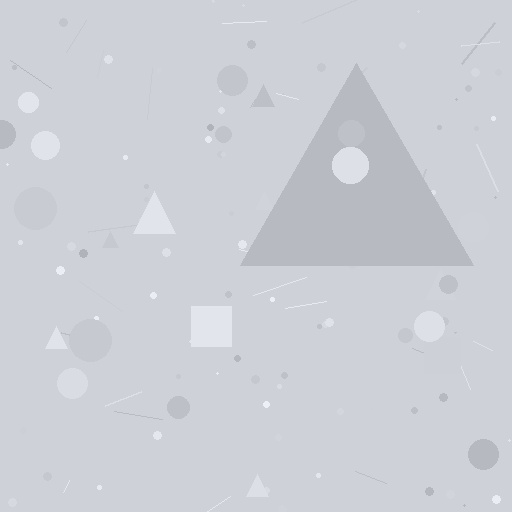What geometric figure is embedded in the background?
A triangle is embedded in the background.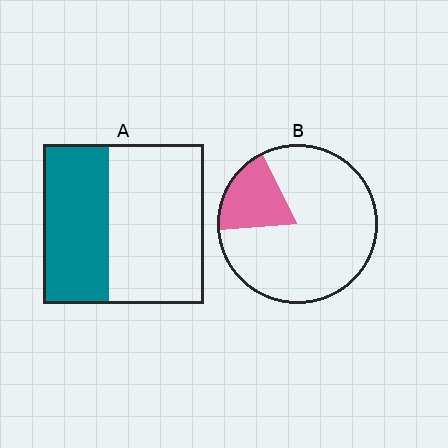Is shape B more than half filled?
No.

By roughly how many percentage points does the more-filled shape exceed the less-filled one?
By roughly 20 percentage points (A over B).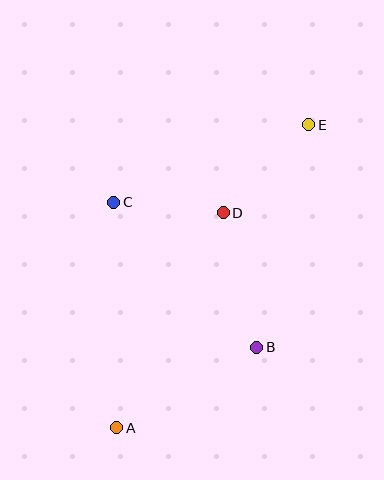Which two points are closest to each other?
Points C and D are closest to each other.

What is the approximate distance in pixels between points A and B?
The distance between A and B is approximately 161 pixels.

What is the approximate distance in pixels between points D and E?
The distance between D and E is approximately 123 pixels.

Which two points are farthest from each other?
Points A and E are farthest from each other.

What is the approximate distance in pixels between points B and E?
The distance between B and E is approximately 228 pixels.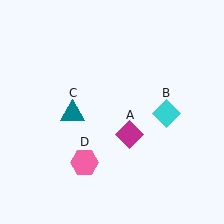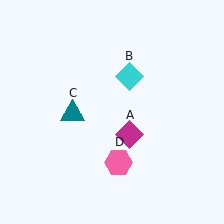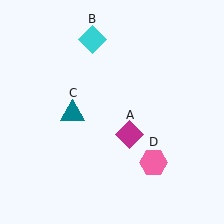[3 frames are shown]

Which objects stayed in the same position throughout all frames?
Magenta diamond (object A) and teal triangle (object C) remained stationary.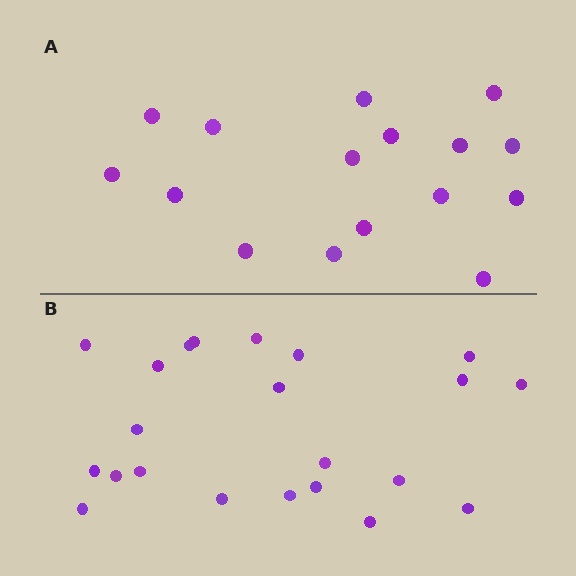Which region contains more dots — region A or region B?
Region B (the bottom region) has more dots.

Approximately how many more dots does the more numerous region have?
Region B has about 6 more dots than region A.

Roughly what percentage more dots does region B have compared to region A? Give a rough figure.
About 40% more.